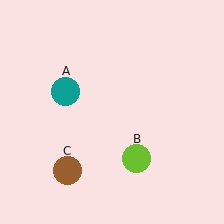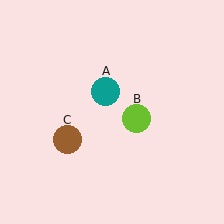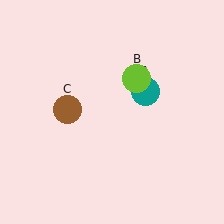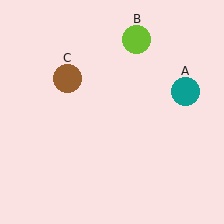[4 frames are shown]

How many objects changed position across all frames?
3 objects changed position: teal circle (object A), lime circle (object B), brown circle (object C).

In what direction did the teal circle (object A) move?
The teal circle (object A) moved right.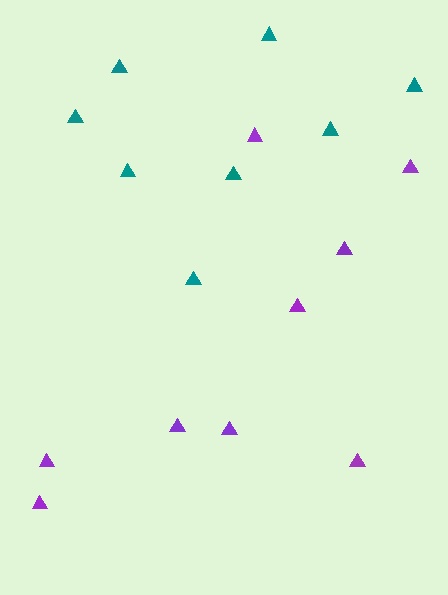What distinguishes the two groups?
There are 2 groups: one group of purple triangles (9) and one group of teal triangles (8).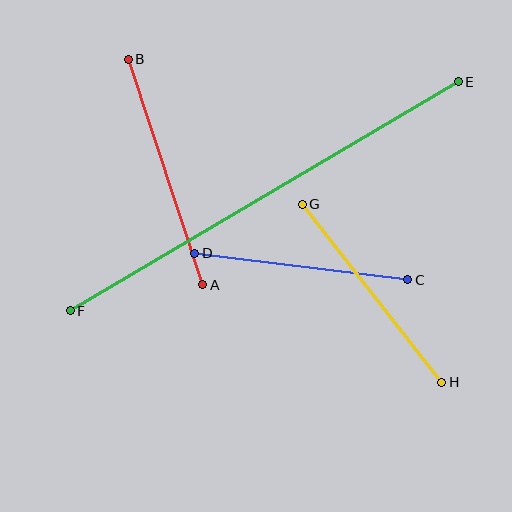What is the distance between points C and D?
The distance is approximately 214 pixels.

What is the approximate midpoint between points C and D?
The midpoint is at approximately (301, 267) pixels.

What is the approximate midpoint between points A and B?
The midpoint is at approximately (166, 172) pixels.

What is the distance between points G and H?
The distance is approximately 226 pixels.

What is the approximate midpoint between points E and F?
The midpoint is at approximately (264, 196) pixels.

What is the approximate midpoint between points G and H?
The midpoint is at approximately (372, 293) pixels.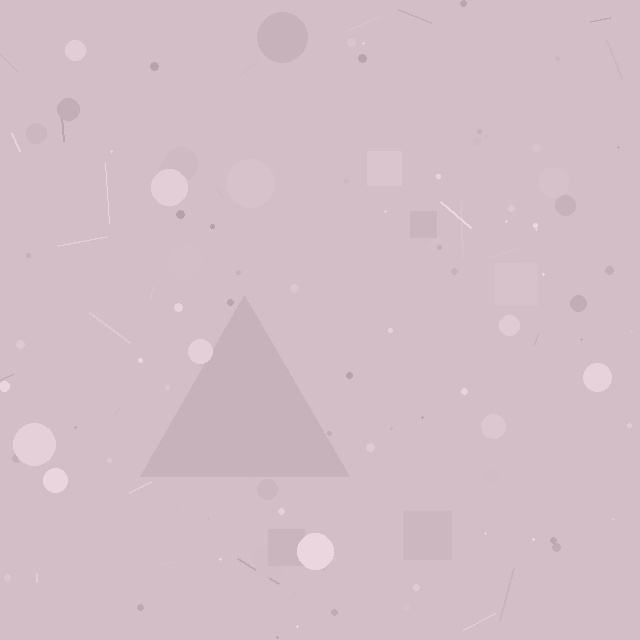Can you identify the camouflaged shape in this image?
The camouflaged shape is a triangle.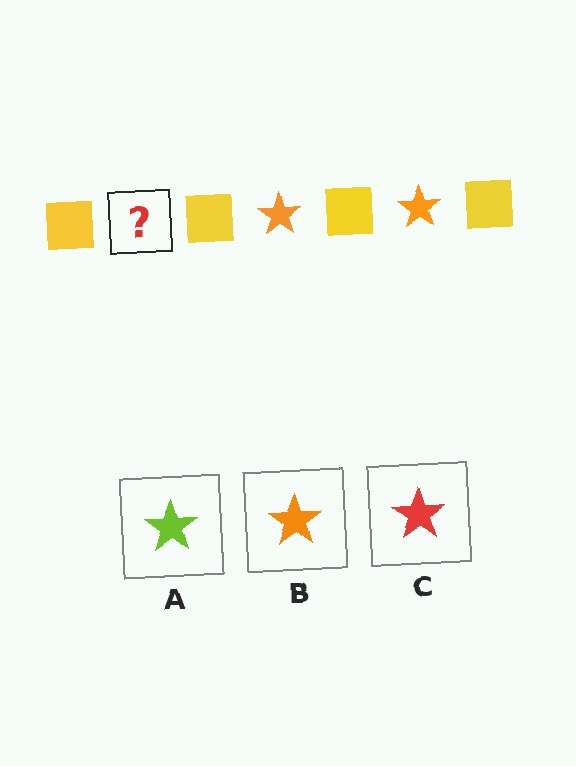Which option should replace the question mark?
Option B.